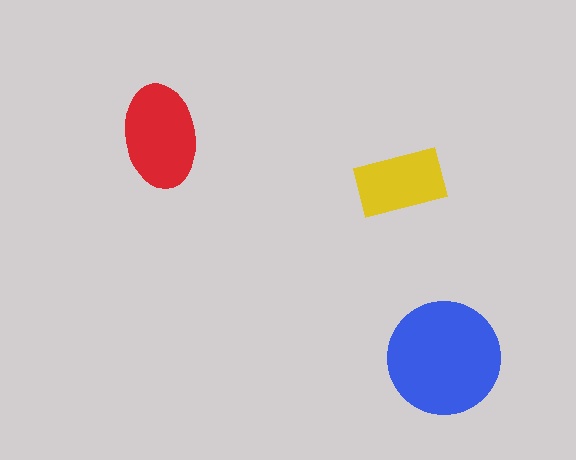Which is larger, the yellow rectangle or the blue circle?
The blue circle.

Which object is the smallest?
The yellow rectangle.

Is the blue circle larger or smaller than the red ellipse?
Larger.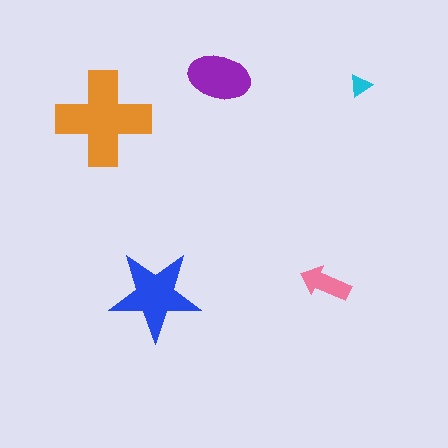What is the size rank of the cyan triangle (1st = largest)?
5th.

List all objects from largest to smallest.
The orange cross, the blue star, the purple ellipse, the pink arrow, the cyan triangle.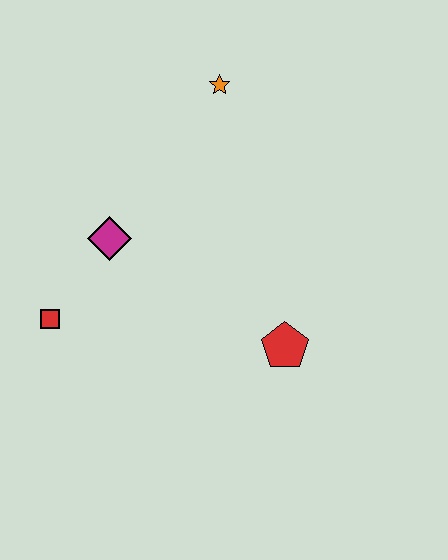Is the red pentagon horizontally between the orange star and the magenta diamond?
No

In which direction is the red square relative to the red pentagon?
The red square is to the left of the red pentagon.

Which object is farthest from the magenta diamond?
The red pentagon is farthest from the magenta diamond.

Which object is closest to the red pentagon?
The magenta diamond is closest to the red pentagon.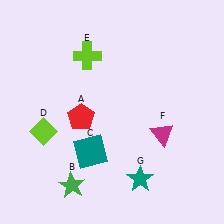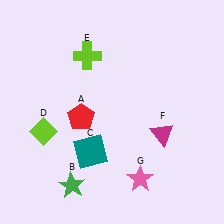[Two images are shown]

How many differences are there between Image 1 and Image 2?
There is 1 difference between the two images.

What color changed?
The star (G) changed from teal in Image 1 to pink in Image 2.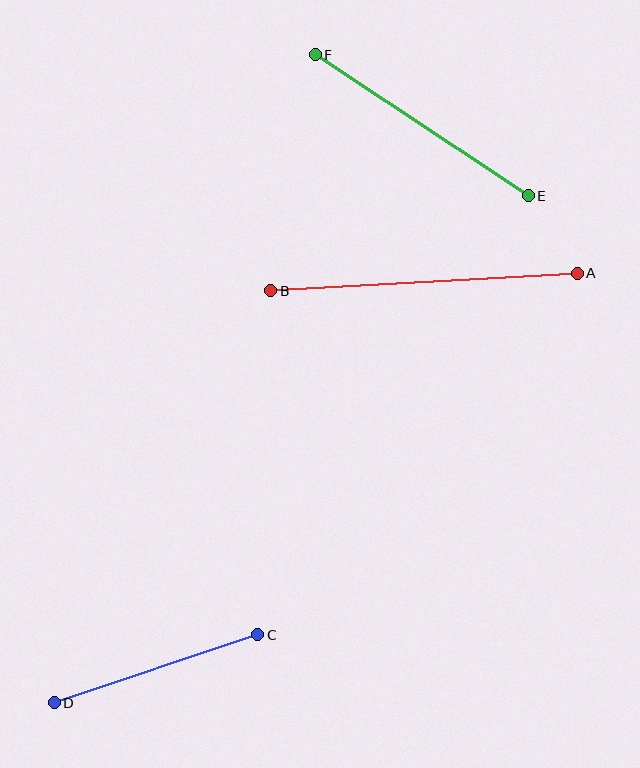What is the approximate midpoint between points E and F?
The midpoint is at approximately (422, 125) pixels.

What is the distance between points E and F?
The distance is approximately 256 pixels.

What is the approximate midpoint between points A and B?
The midpoint is at approximately (424, 282) pixels.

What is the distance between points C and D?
The distance is approximately 214 pixels.